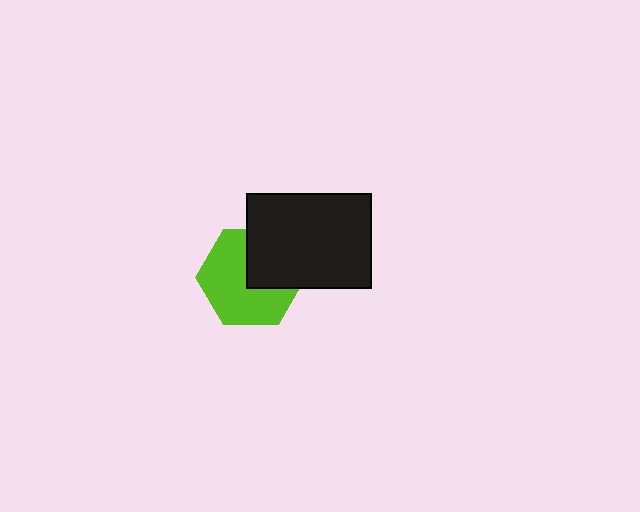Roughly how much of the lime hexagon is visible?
About half of it is visible (roughly 63%).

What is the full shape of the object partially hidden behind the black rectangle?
The partially hidden object is a lime hexagon.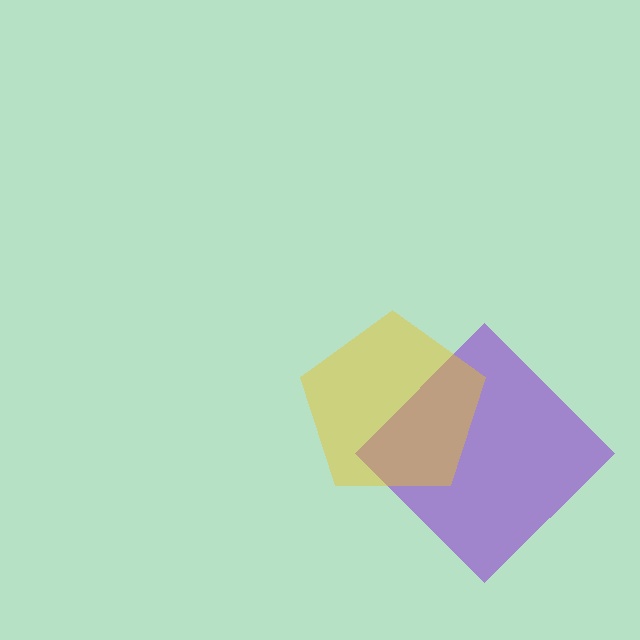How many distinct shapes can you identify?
There are 2 distinct shapes: a purple diamond, a yellow pentagon.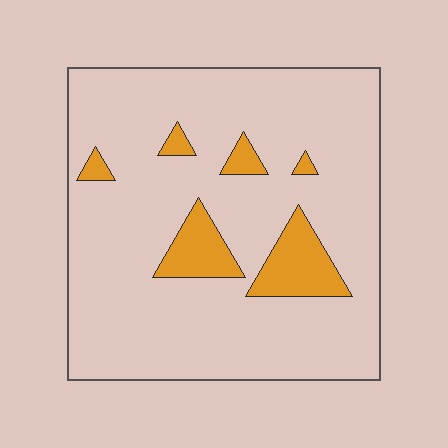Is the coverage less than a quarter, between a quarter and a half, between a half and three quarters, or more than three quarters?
Less than a quarter.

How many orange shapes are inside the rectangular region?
6.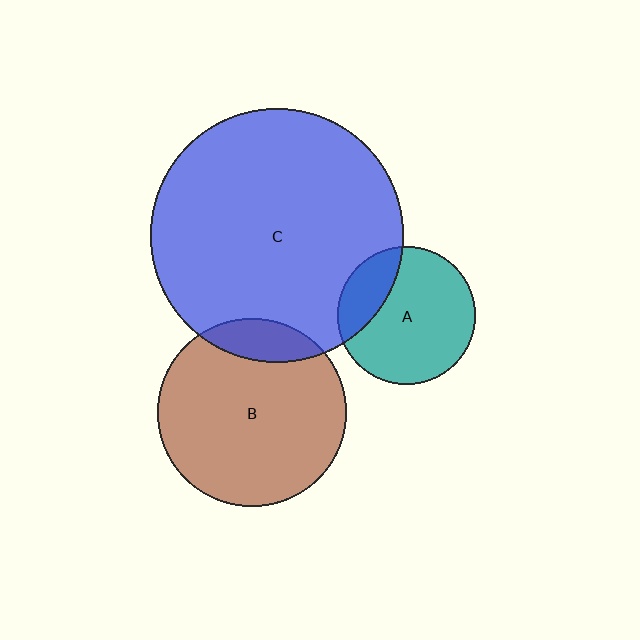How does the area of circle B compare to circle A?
Approximately 1.9 times.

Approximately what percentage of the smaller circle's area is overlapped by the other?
Approximately 15%.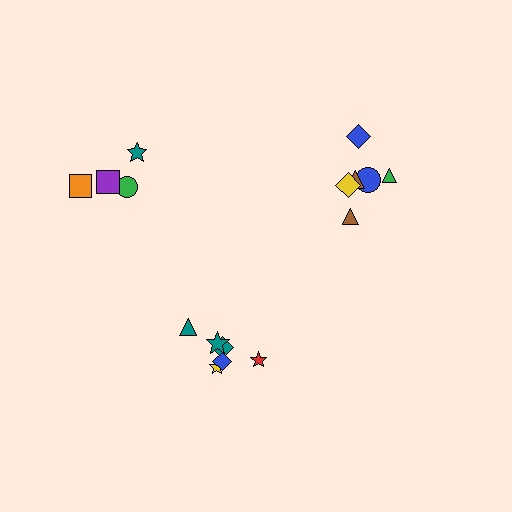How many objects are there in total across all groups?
There are 16 objects.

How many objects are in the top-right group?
There are 6 objects.